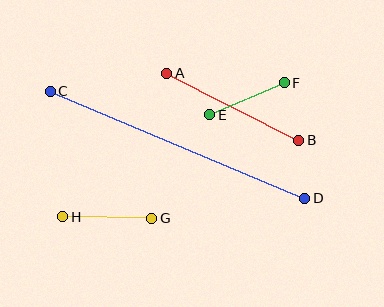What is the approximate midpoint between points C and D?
The midpoint is at approximately (177, 145) pixels.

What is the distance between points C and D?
The distance is approximately 276 pixels.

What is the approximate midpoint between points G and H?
The midpoint is at approximately (107, 217) pixels.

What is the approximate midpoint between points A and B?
The midpoint is at approximately (233, 107) pixels.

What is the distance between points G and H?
The distance is approximately 89 pixels.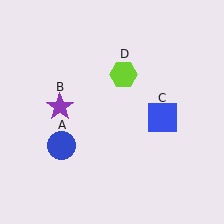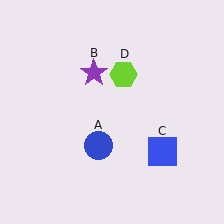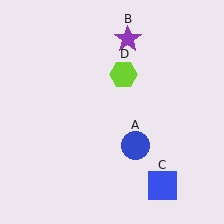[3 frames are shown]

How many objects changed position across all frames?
3 objects changed position: blue circle (object A), purple star (object B), blue square (object C).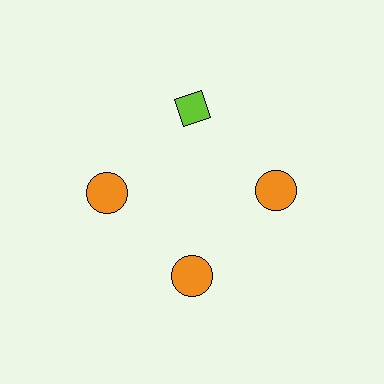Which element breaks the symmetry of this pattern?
The lime diamond at roughly the 12 o'clock position breaks the symmetry. All other shapes are orange circles.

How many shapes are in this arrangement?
There are 4 shapes arranged in a ring pattern.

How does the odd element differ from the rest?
It differs in both color (lime instead of orange) and shape (diamond instead of circle).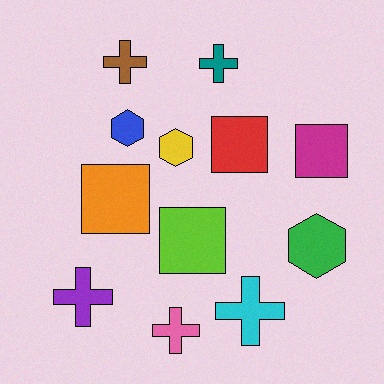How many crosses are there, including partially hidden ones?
There are 5 crosses.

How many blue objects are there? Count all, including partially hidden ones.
There is 1 blue object.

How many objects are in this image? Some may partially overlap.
There are 12 objects.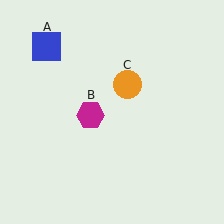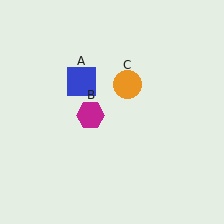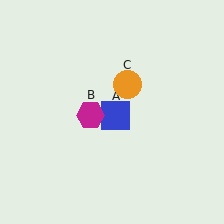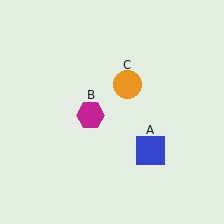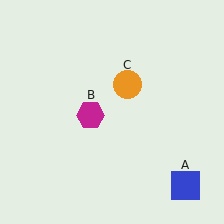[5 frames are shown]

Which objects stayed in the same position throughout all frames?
Magenta hexagon (object B) and orange circle (object C) remained stationary.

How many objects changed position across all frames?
1 object changed position: blue square (object A).